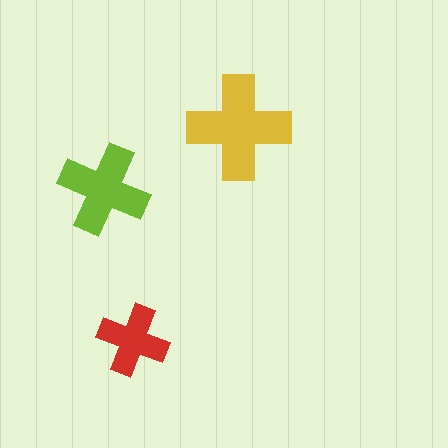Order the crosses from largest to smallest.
the yellow one, the lime one, the red one.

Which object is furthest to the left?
The lime cross is leftmost.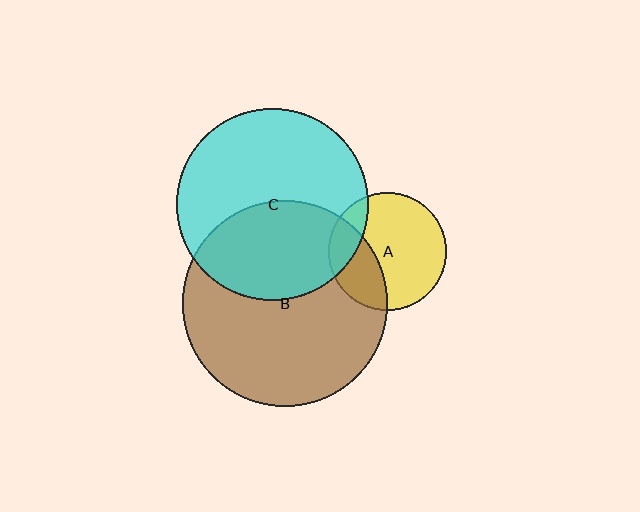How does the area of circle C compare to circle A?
Approximately 2.7 times.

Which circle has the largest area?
Circle B (brown).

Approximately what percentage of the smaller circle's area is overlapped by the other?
Approximately 15%.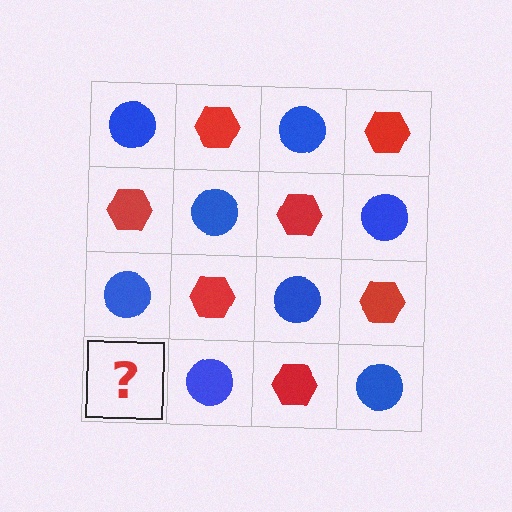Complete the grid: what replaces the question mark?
The question mark should be replaced with a red hexagon.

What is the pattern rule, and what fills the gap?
The rule is that it alternates blue circle and red hexagon in a checkerboard pattern. The gap should be filled with a red hexagon.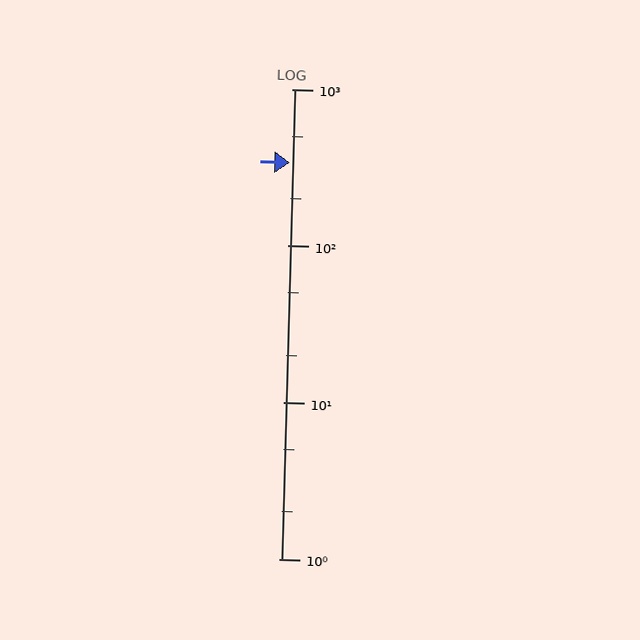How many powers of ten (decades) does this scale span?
The scale spans 3 decades, from 1 to 1000.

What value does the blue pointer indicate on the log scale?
The pointer indicates approximately 340.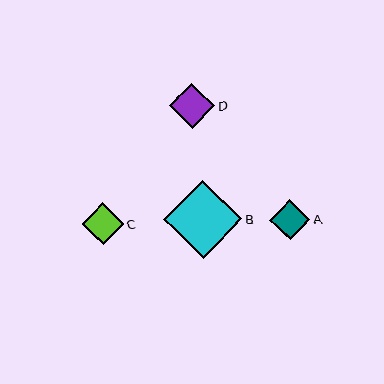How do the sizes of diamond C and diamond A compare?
Diamond C and diamond A are approximately the same size.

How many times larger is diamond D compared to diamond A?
Diamond D is approximately 1.1 times the size of diamond A.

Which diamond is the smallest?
Diamond A is the smallest with a size of approximately 40 pixels.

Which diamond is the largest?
Diamond B is the largest with a size of approximately 78 pixels.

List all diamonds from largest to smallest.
From largest to smallest: B, D, C, A.